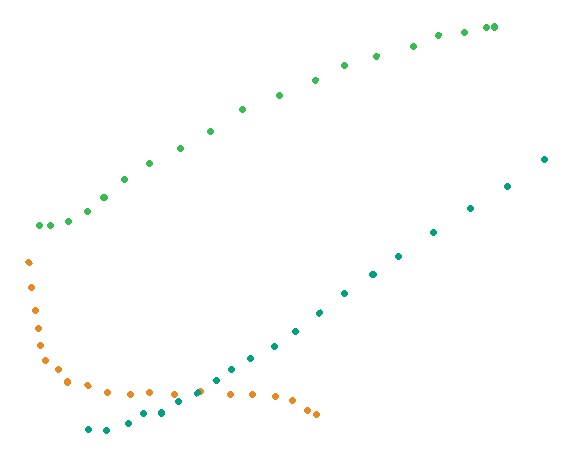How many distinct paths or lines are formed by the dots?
There are 3 distinct paths.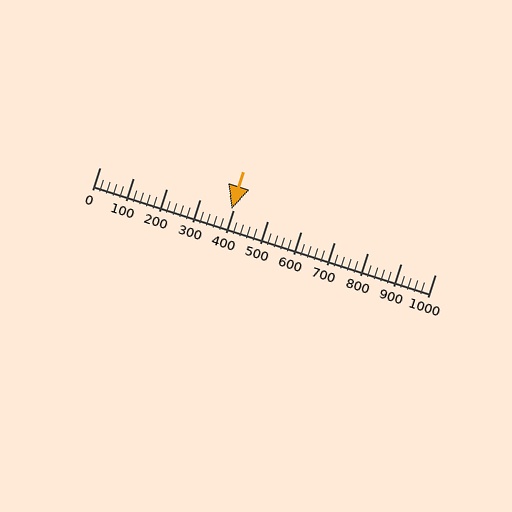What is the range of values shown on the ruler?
The ruler shows values from 0 to 1000.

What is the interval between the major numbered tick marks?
The major tick marks are spaced 100 units apart.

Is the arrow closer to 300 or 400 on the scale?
The arrow is closer to 400.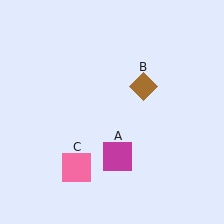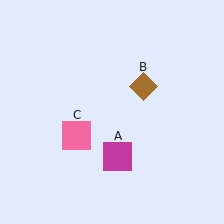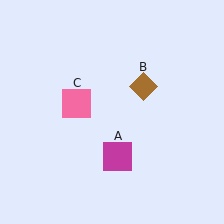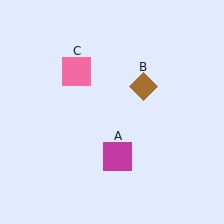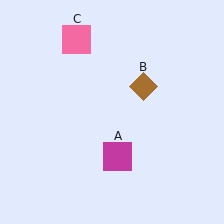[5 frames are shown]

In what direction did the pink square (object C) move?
The pink square (object C) moved up.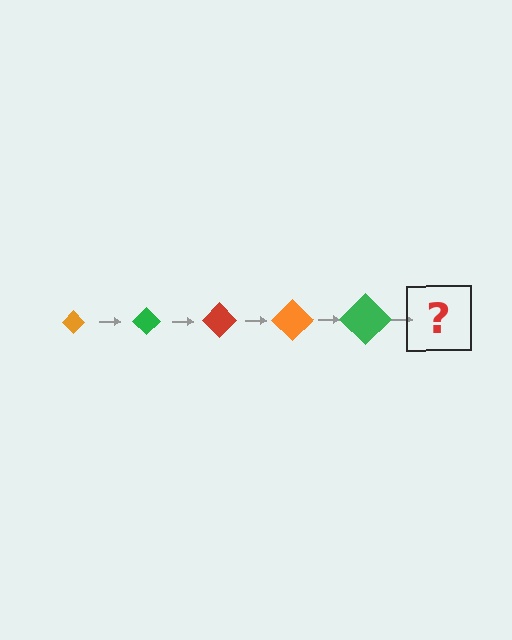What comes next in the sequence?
The next element should be a red diamond, larger than the previous one.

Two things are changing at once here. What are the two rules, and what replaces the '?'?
The two rules are that the diamond grows larger each step and the color cycles through orange, green, and red. The '?' should be a red diamond, larger than the previous one.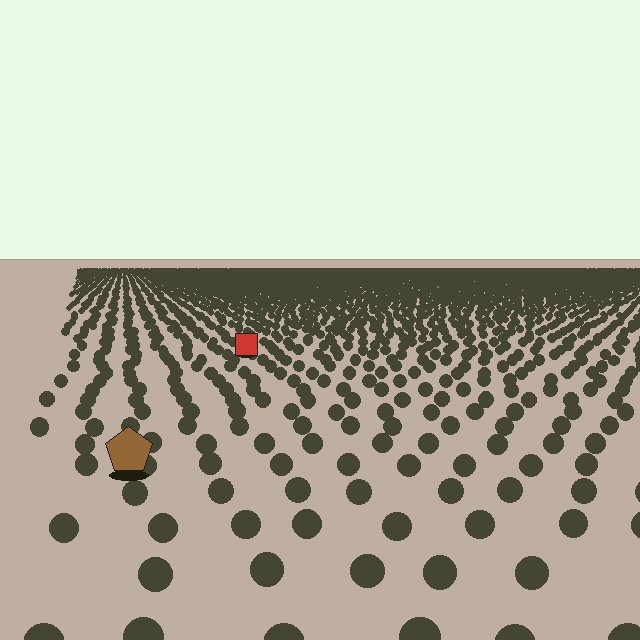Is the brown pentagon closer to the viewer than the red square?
Yes. The brown pentagon is closer — you can tell from the texture gradient: the ground texture is coarser near it.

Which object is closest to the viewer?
The brown pentagon is closest. The texture marks near it are larger and more spread out.